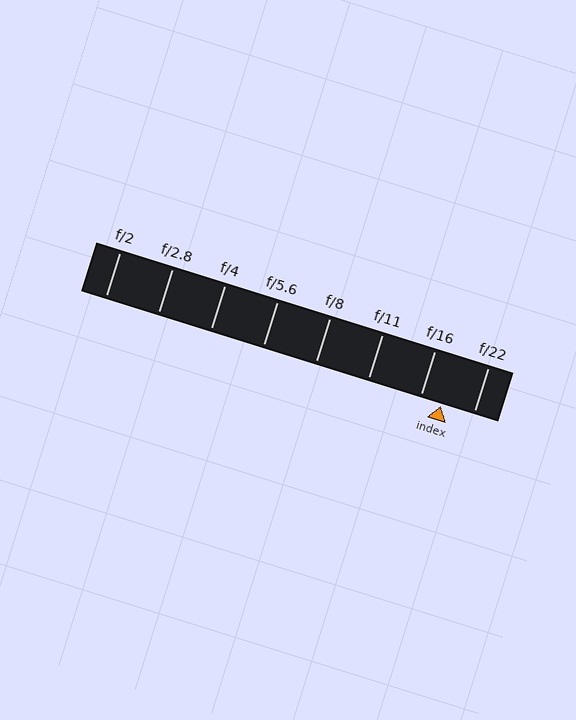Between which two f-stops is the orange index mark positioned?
The index mark is between f/16 and f/22.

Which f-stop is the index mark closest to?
The index mark is closest to f/16.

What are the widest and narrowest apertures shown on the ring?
The widest aperture shown is f/2 and the narrowest is f/22.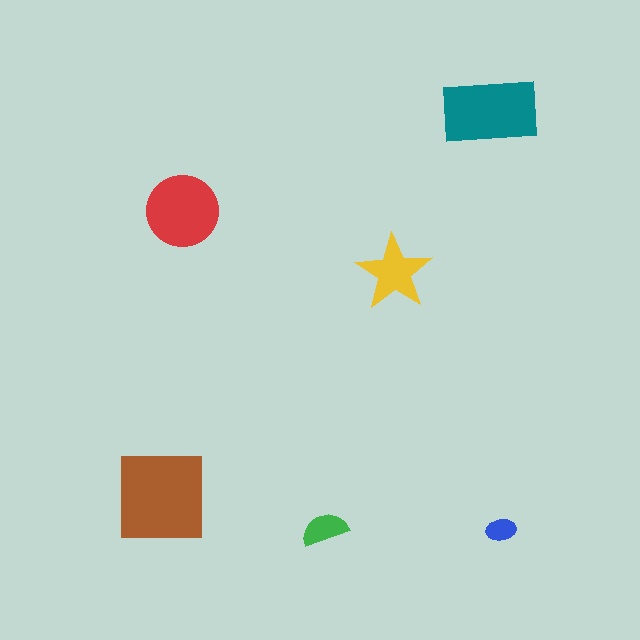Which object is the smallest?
The blue ellipse.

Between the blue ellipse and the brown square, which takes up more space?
The brown square.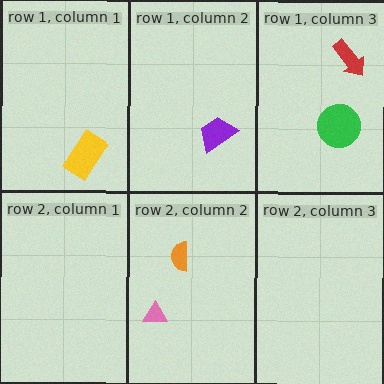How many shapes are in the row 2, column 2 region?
2.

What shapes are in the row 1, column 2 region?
The purple trapezoid.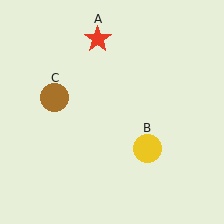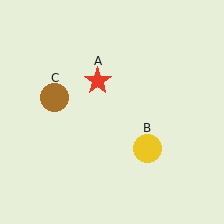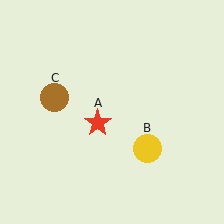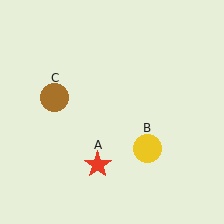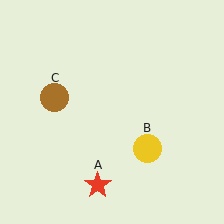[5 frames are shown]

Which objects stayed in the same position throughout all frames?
Yellow circle (object B) and brown circle (object C) remained stationary.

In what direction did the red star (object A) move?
The red star (object A) moved down.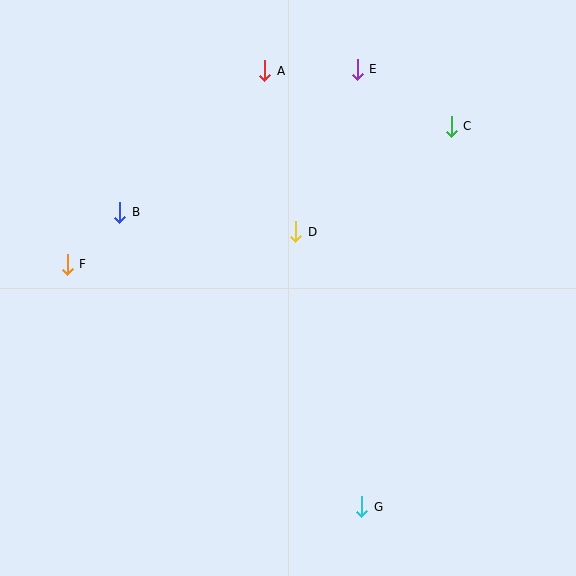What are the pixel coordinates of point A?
Point A is at (265, 71).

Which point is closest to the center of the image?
Point D at (296, 232) is closest to the center.